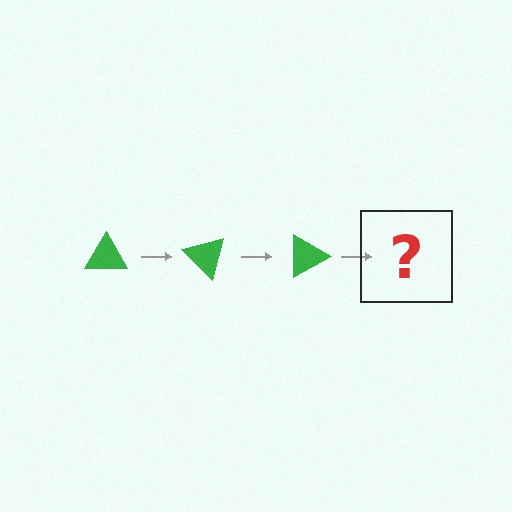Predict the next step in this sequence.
The next step is a green triangle rotated 135 degrees.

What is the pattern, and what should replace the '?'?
The pattern is that the triangle rotates 45 degrees each step. The '?' should be a green triangle rotated 135 degrees.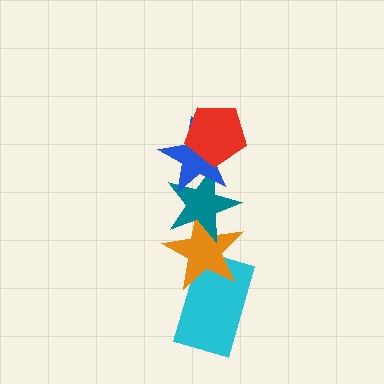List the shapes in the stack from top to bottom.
From top to bottom: the red pentagon, the blue star, the teal star, the orange star, the cyan rectangle.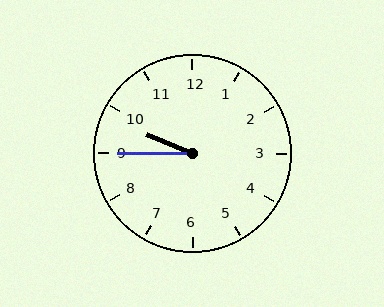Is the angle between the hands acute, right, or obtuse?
It is acute.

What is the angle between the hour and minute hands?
Approximately 22 degrees.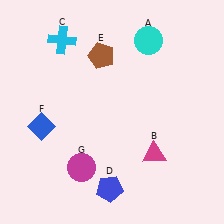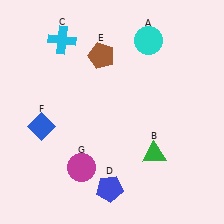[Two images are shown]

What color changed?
The triangle (B) changed from magenta in Image 1 to green in Image 2.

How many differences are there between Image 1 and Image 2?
There is 1 difference between the two images.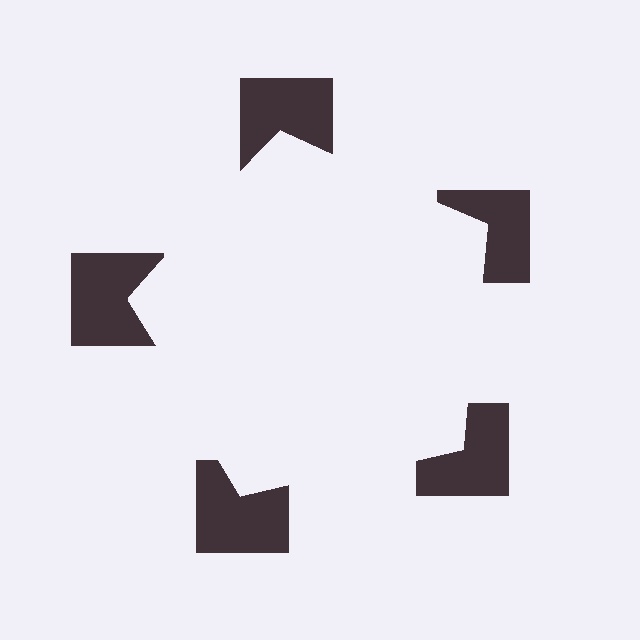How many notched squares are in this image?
There are 5 — one at each vertex of the illusory pentagon.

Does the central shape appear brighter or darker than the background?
It typically appears slightly brighter than the background, even though no actual brightness change is drawn.